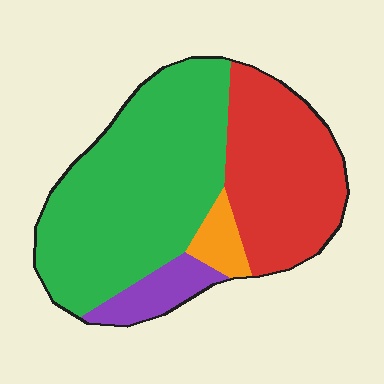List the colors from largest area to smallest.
From largest to smallest: green, red, purple, orange.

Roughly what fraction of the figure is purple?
Purple takes up about one tenth (1/10) of the figure.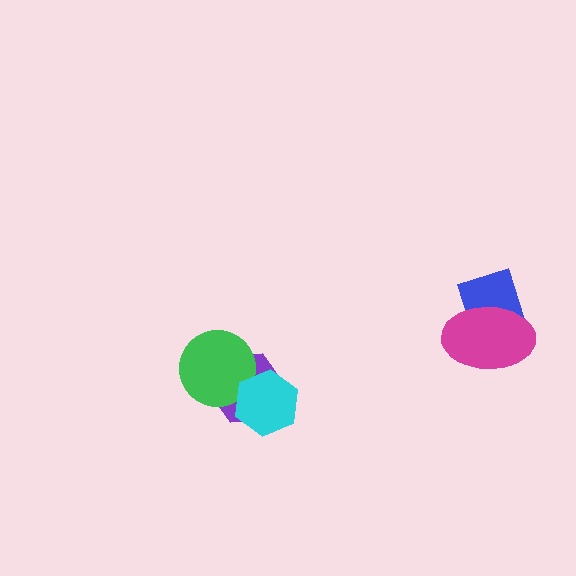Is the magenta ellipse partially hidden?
No, no other shape covers it.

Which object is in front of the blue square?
The magenta ellipse is in front of the blue square.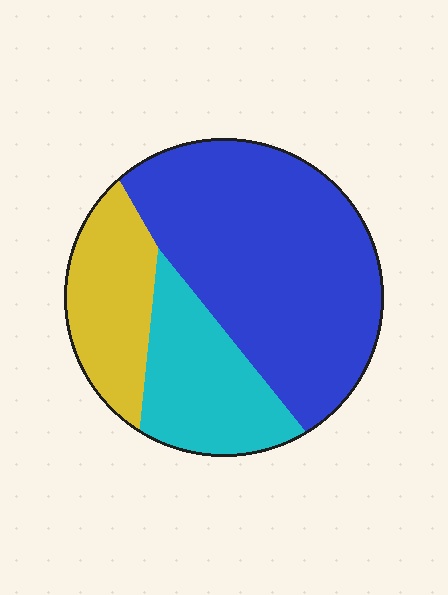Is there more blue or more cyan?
Blue.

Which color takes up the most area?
Blue, at roughly 55%.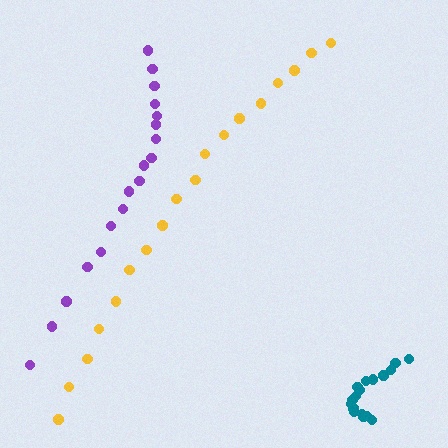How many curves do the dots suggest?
There are 3 distinct paths.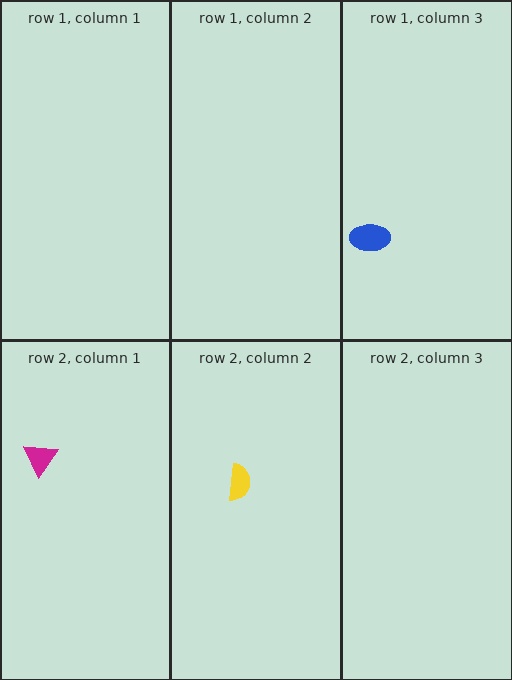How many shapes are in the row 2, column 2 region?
1.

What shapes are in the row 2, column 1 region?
The magenta triangle.